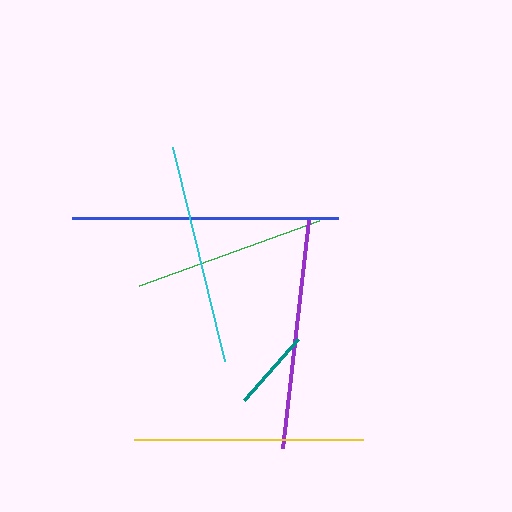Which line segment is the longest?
The blue line is the longest at approximately 266 pixels.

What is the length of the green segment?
The green segment is approximately 192 pixels long.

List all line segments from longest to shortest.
From longest to shortest: blue, purple, yellow, cyan, green, teal.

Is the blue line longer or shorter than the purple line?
The blue line is longer than the purple line.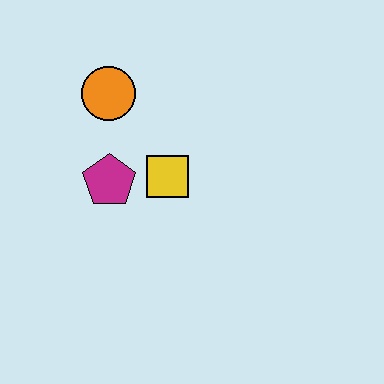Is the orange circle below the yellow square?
No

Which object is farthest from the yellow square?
The orange circle is farthest from the yellow square.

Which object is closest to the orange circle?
The magenta pentagon is closest to the orange circle.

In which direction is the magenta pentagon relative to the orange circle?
The magenta pentagon is below the orange circle.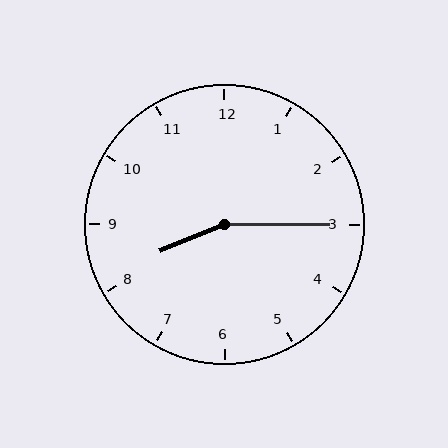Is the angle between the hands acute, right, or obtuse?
It is obtuse.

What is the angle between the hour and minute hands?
Approximately 158 degrees.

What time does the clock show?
8:15.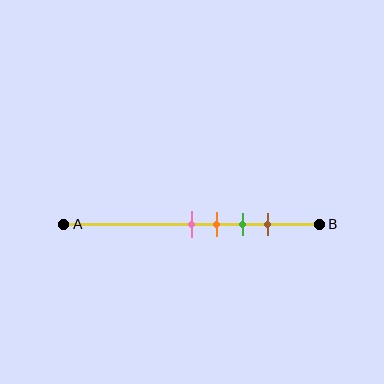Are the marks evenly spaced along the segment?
Yes, the marks are approximately evenly spaced.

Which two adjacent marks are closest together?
The pink and orange marks are the closest adjacent pair.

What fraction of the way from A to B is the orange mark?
The orange mark is approximately 60% (0.6) of the way from A to B.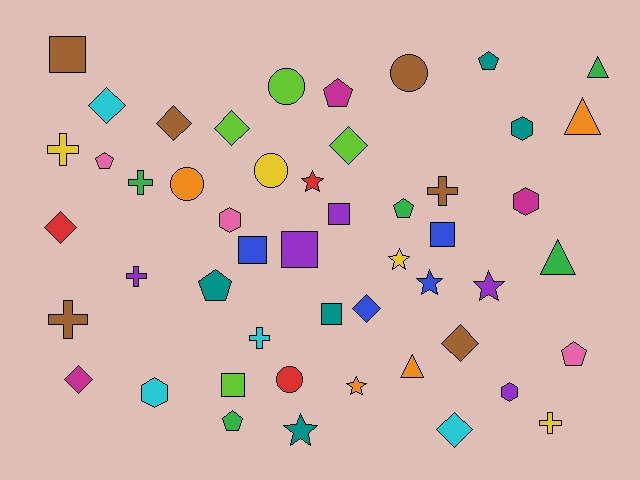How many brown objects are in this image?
There are 6 brown objects.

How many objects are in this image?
There are 50 objects.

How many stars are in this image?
There are 6 stars.